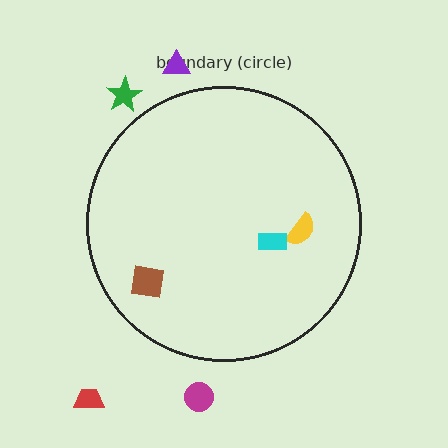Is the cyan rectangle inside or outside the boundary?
Inside.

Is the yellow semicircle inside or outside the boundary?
Inside.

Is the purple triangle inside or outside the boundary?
Outside.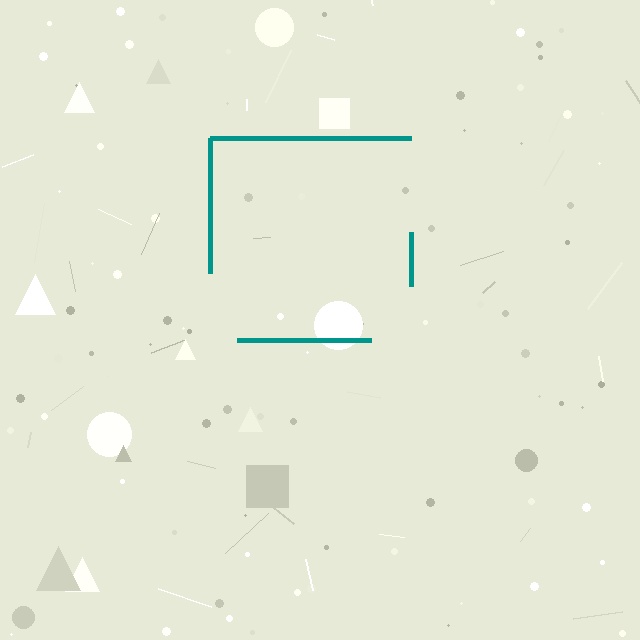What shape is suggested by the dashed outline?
The dashed outline suggests a square.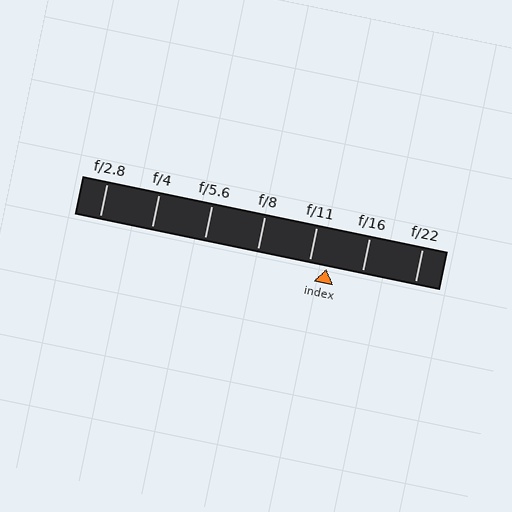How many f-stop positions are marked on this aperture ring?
There are 7 f-stop positions marked.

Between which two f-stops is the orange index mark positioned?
The index mark is between f/11 and f/16.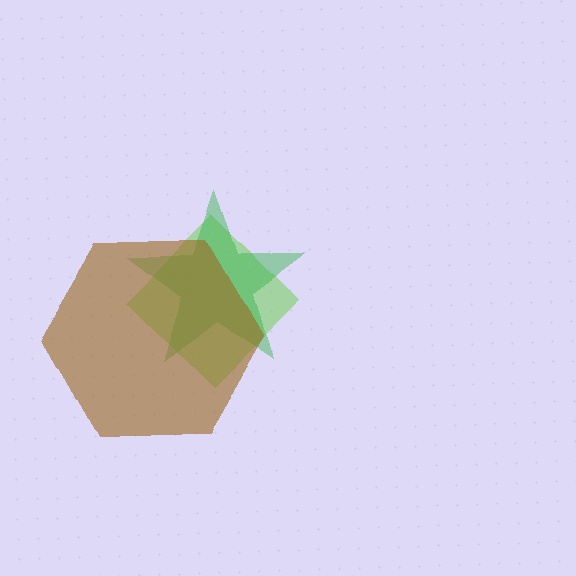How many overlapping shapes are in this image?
There are 3 overlapping shapes in the image.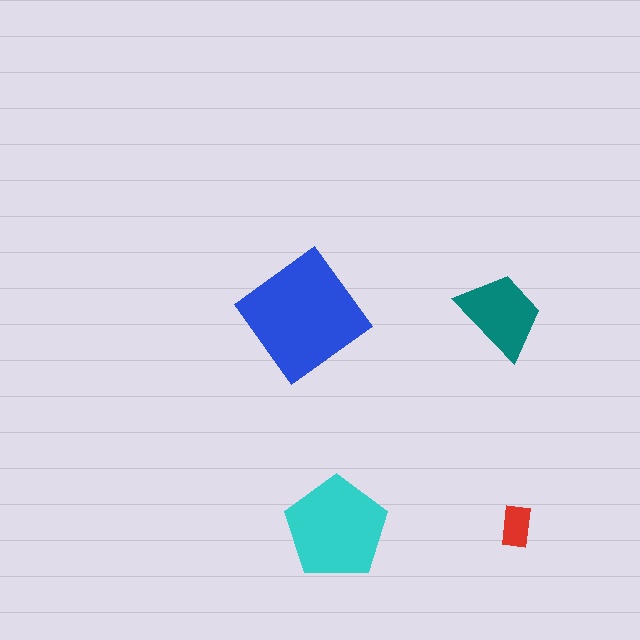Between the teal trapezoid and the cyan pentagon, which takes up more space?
The cyan pentagon.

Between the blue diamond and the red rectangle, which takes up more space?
The blue diamond.